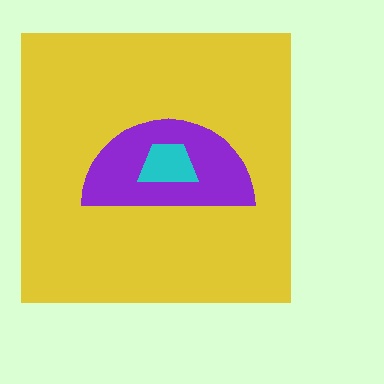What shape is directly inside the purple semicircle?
The cyan trapezoid.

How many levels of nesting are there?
3.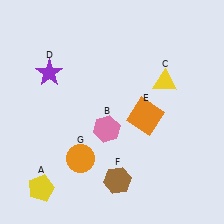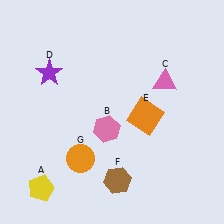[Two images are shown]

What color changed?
The triangle (C) changed from yellow in Image 1 to pink in Image 2.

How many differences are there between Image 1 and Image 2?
There is 1 difference between the two images.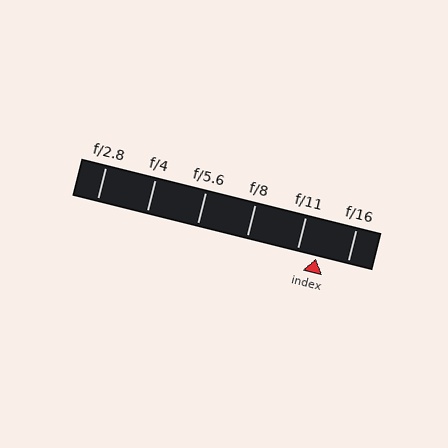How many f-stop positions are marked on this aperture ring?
There are 6 f-stop positions marked.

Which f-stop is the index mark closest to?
The index mark is closest to f/11.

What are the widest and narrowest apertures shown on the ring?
The widest aperture shown is f/2.8 and the narrowest is f/16.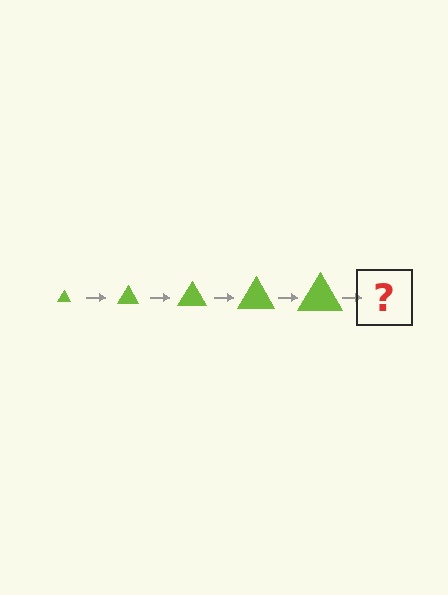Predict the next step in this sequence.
The next step is a lime triangle, larger than the previous one.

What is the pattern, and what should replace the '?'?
The pattern is that the triangle gets progressively larger each step. The '?' should be a lime triangle, larger than the previous one.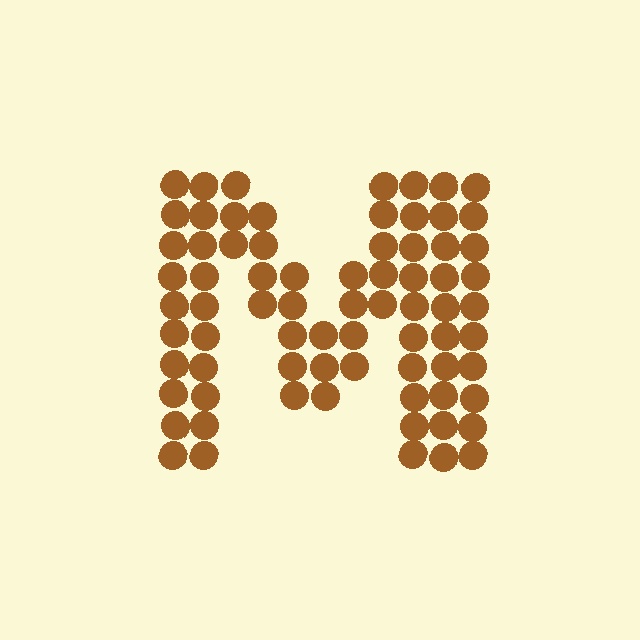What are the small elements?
The small elements are circles.